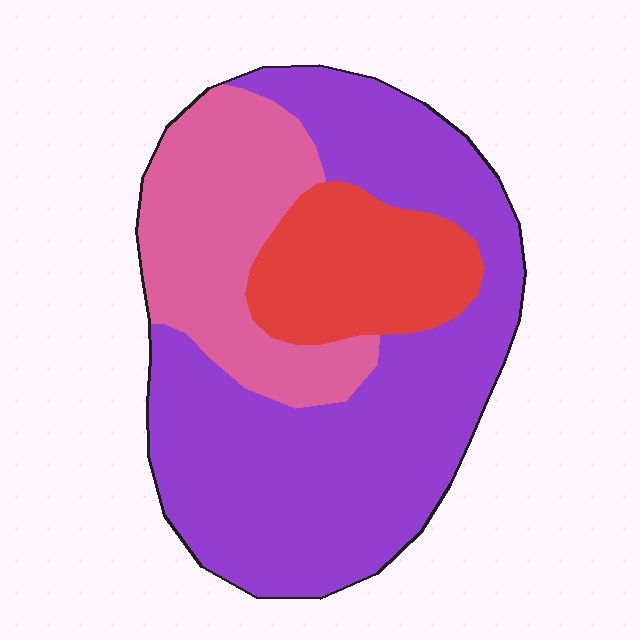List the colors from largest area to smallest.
From largest to smallest: purple, pink, red.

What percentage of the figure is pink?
Pink covers around 25% of the figure.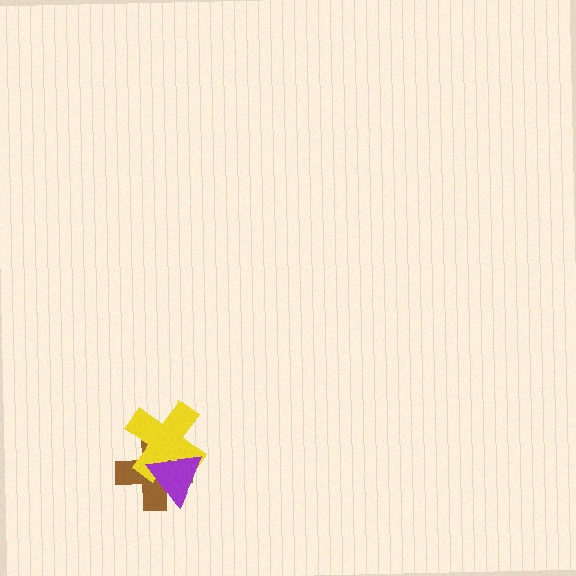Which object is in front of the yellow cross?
The purple triangle is in front of the yellow cross.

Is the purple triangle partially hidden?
No, no other shape covers it.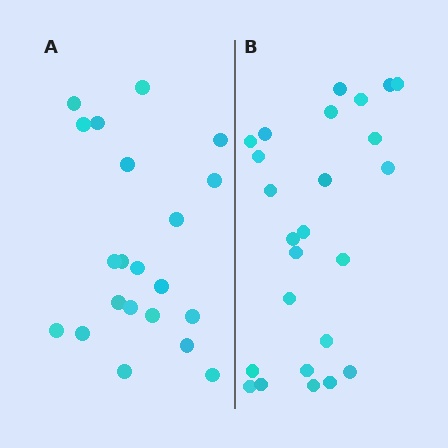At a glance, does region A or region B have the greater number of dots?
Region B (the right region) has more dots.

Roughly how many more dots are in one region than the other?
Region B has about 4 more dots than region A.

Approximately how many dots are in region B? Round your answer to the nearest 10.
About 20 dots. (The exact count is 25, which rounds to 20.)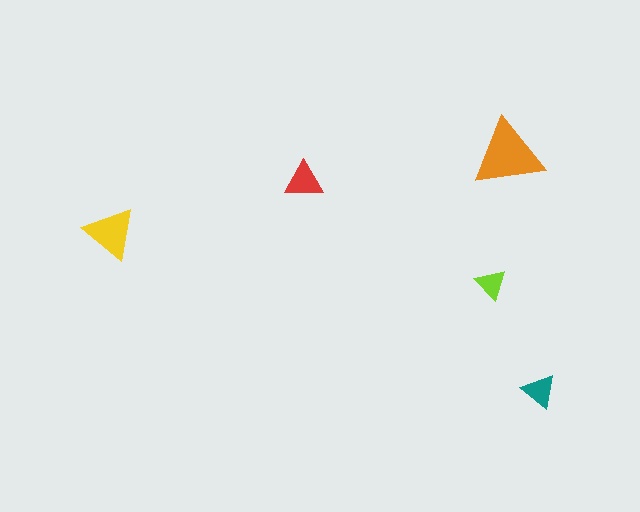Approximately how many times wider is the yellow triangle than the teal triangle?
About 1.5 times wider.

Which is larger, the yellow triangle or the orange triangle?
The orange one.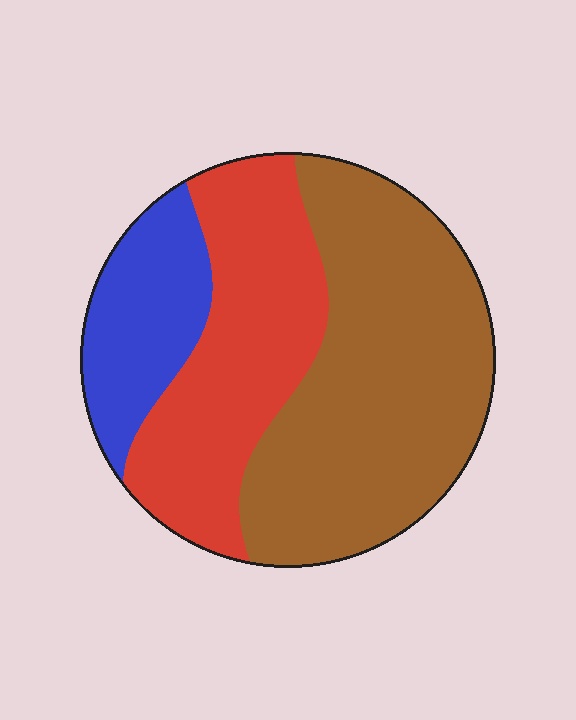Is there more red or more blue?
Red.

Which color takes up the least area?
Blue, at roughly 15%.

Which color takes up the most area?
Brown, at roughly 50%.